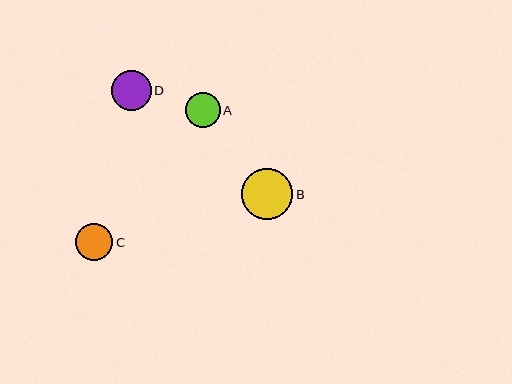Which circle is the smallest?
Circle A is the smallest with a size of approximately 35 pixels.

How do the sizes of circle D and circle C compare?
Circle D and circle C are approximately the same size.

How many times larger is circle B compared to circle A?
Circle B is approximately 1.5 times the size of circle A.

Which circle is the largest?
Circle B is the largest with a size of approximately 51 pixels.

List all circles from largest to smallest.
From largest to smallest: B, D, C, A.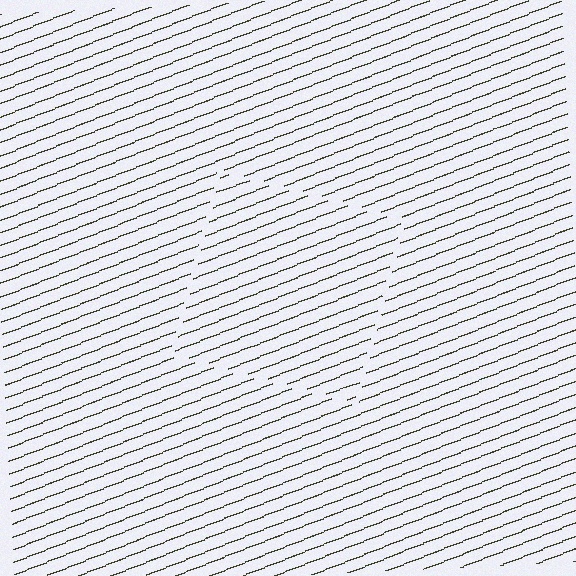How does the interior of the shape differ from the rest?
The interior of the shape contains the same grating, shifted by half a period — the contour is defined by the phase discontinuity where line-ends from the inner and outer gratings abut.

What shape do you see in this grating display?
An illusory square. The interior of the shape contains the same grating, shifted by half a period — the contour is defined by the phase discontinuity where line-ends from the inner and outer gratings abut.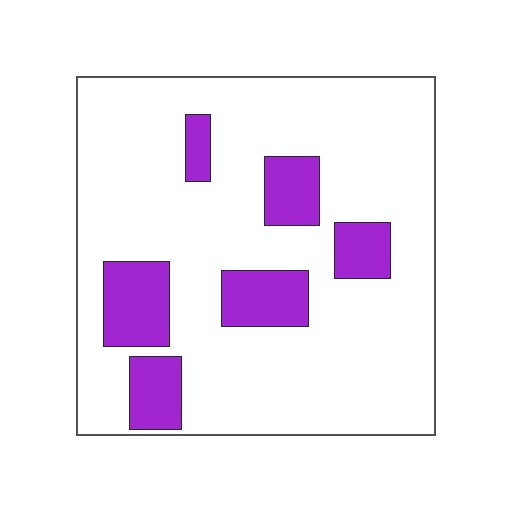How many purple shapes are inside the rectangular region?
6.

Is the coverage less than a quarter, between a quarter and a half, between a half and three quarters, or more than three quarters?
Less than a quarter.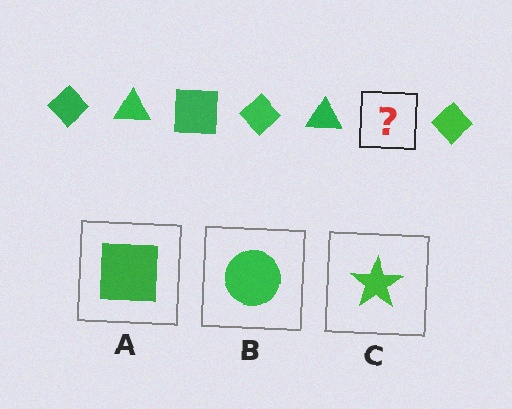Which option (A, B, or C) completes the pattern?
A.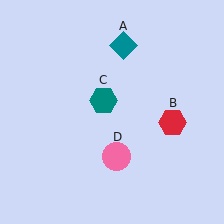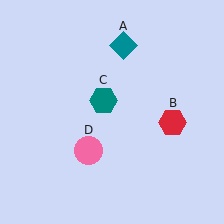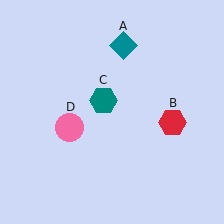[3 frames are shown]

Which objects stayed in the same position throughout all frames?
Teal diamond (object A) and red hexagon (object B) and teal hexagon (object C) remained stationary.